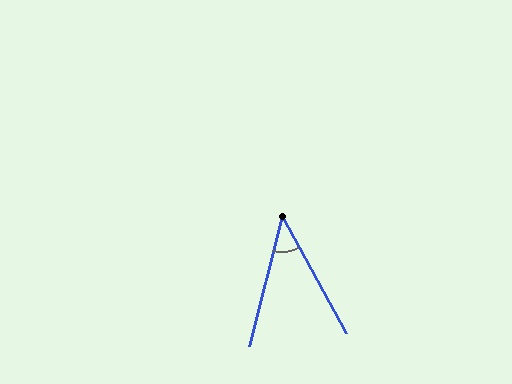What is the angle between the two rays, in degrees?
Approximately 43 degrees.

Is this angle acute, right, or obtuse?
It is acute.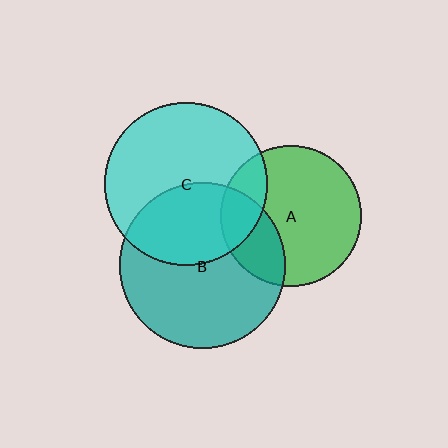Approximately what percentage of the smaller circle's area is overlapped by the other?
Approximately 25%.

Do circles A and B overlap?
Yes.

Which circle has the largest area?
Circle B (teal).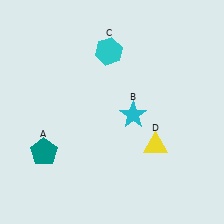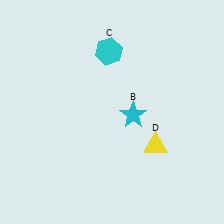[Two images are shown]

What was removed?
The teal pentagon (A) was removed in Image 2.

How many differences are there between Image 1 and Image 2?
There is 1 difference between the two images.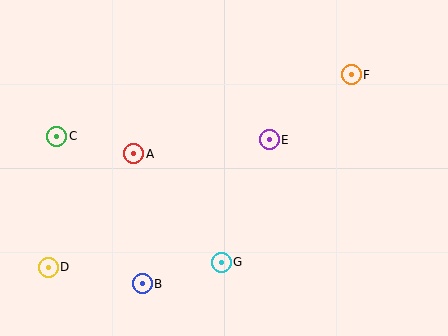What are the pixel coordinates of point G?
Point G is at (221, 263).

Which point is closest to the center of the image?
Point E at (269, 140) is closest to the center.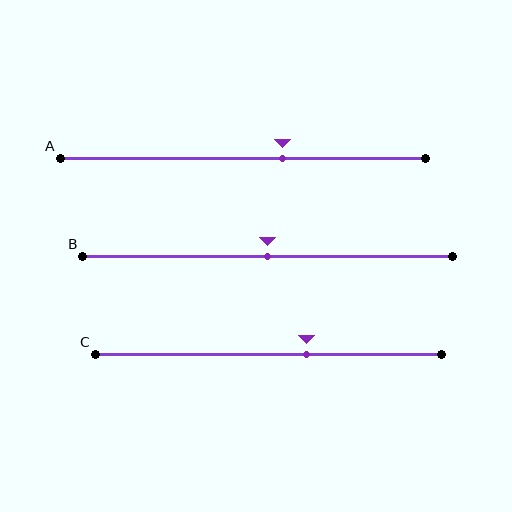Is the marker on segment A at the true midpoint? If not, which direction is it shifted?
No, the marker on segment A is shifted to the right by about 11% of the segment length.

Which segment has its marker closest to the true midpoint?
Segment B has its marker closest to the true midpoint.